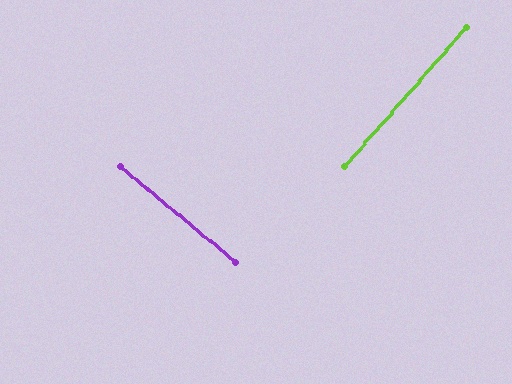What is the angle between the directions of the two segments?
Approximately 89 degrees.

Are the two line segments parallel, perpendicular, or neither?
Perpendicular — they meet at approximately 89°.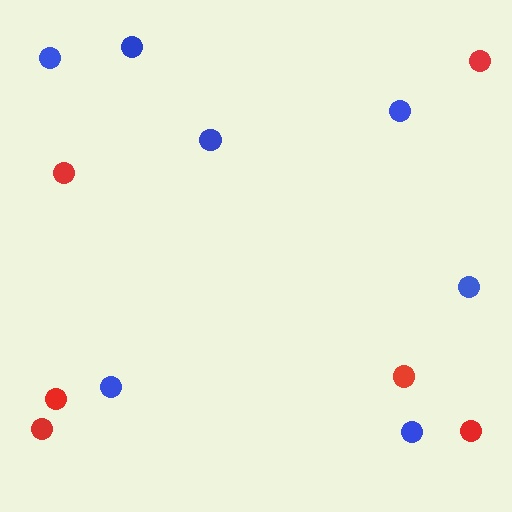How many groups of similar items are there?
There are 2 groups: one group of red circles (6) and one group of blue circles (7).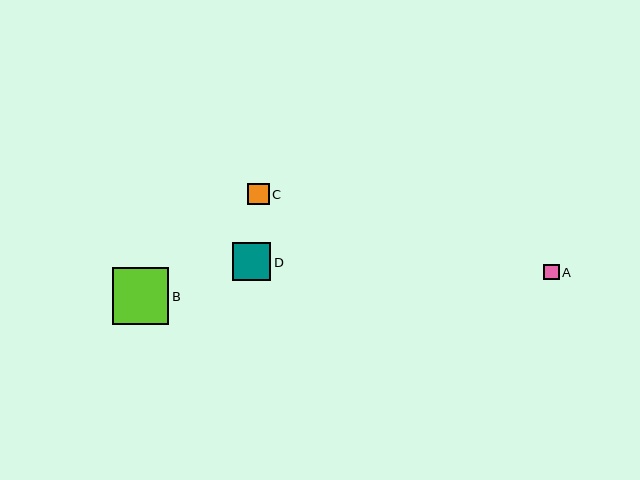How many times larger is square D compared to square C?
Square D is approximately 1.8 times the size of square C.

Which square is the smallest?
Square A is the smallest with a size of approximately 15 pixels.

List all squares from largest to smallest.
From largest to smallest: B, D, C, A.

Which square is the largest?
Square B is the largest with a size of approximately 56 pixels.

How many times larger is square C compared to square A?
Square C is approximately 1.4 times the size of square A.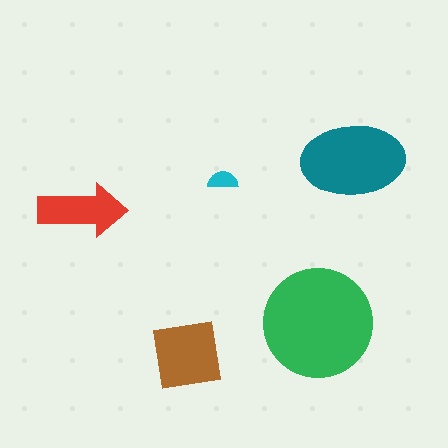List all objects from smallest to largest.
The cyan semicircle, the red arrow, the brown square, the teal ellipse, the green circle.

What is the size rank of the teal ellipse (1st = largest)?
2nd.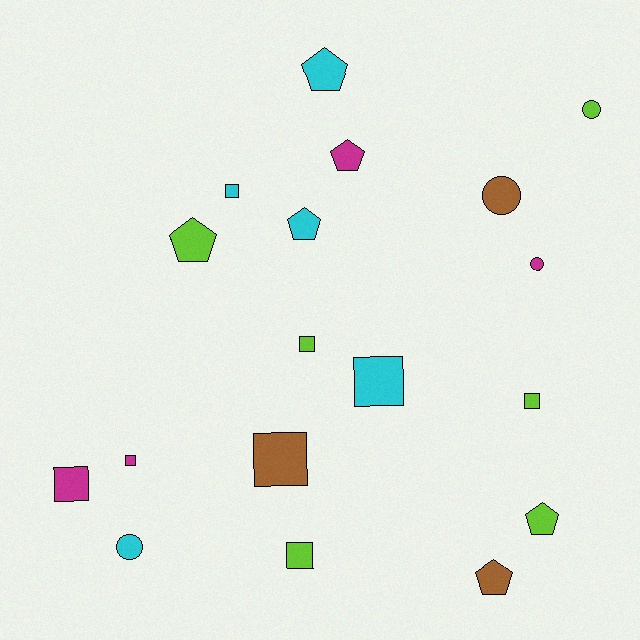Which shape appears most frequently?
Square, with 8 objects.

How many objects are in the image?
There are 18 objects.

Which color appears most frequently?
Lime, with 6 objects.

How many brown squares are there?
There is 1 brown square.